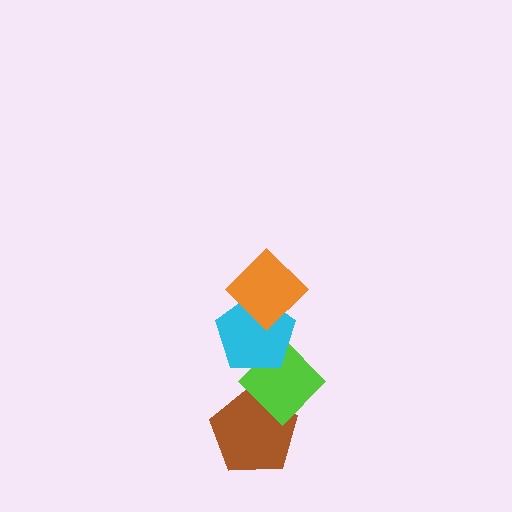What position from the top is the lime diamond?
The lime diamond is 3rd from the top.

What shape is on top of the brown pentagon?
The lime diamond is on top of the brown pentagon.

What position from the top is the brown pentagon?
The brown pentagon is 4th from the top.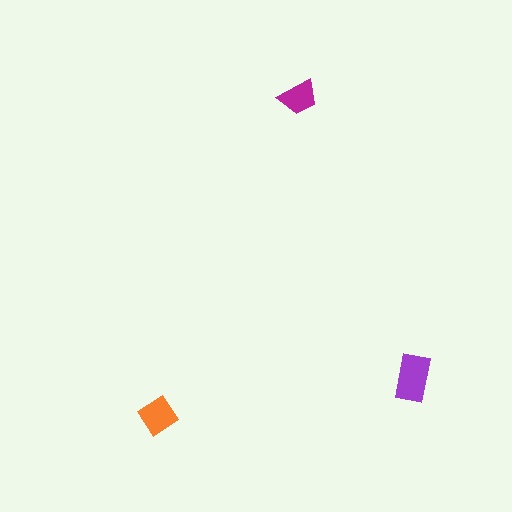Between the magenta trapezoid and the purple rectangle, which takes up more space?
The purple rectangle.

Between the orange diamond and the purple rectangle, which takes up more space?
The purple rectangle.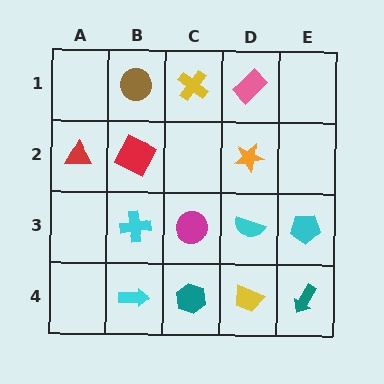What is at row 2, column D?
An orange star.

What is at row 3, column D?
A cyan semicircle.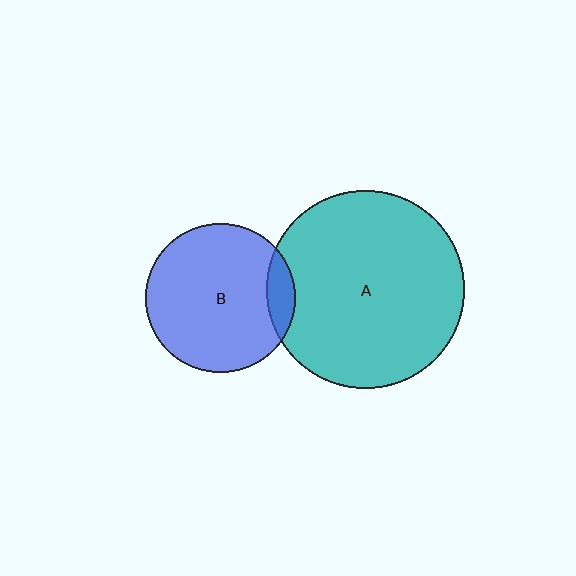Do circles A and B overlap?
Yes.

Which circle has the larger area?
Circle A (teal).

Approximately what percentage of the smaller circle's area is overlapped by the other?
Approximately 10%.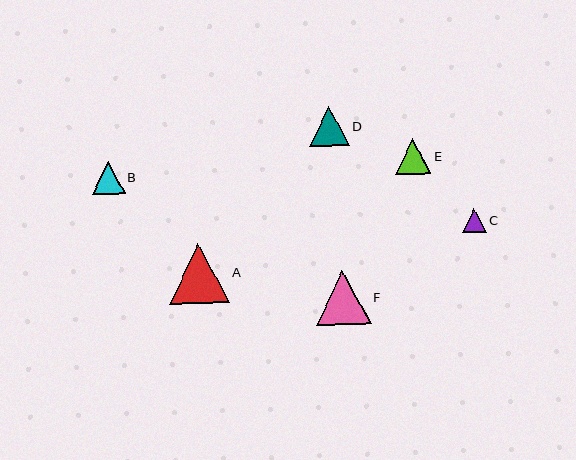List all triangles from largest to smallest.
From largest to smallest: A, F, D, E, B, C.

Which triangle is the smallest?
Triangle C is the smallest with a size of approximately 24 pixels.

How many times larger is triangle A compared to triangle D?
Triangle A is approximately 1.5 times the size of triangle D.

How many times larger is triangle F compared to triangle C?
Triangle F is approximately 2.3 times the size of triangle C.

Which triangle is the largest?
Triangle A is the largest with a size of approximately 60 pixels.